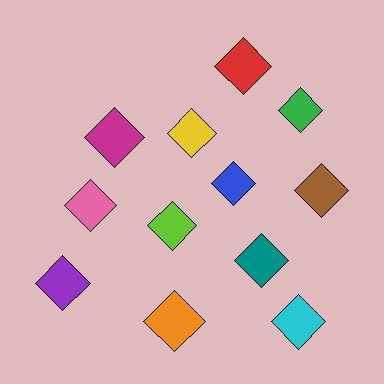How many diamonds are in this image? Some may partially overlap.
There are 12 diamonds.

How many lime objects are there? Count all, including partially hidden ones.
There is 1 lime object.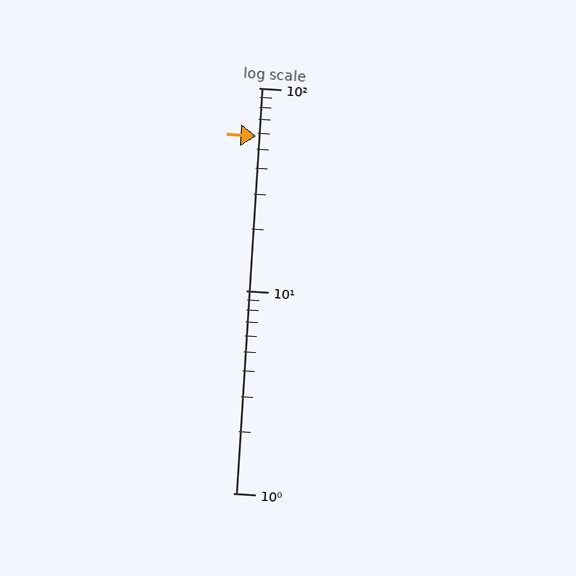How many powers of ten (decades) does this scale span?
The scale spans 2 decades, from 1 to 100.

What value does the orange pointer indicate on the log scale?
The pointer indicates approximately 58.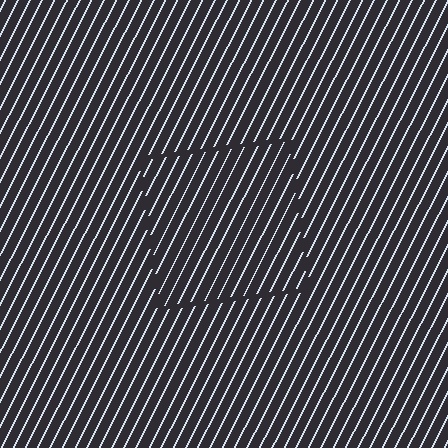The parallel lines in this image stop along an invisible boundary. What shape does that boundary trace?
An illusory square. The interior of the shape contains the same grating, shifted by half a period — the contour is defined by the phase discontinuity where line-ends from the inner and outer gratings abut.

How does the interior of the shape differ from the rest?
The interior of the shape contains the same grating, shifted by half a period — the contour is defined by the phase discontinuity where line-ends from the inner and outer gratings abut.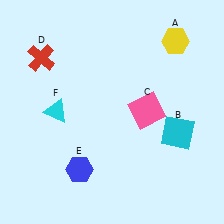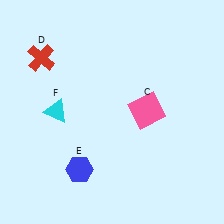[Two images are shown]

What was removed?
The cyan square (B), the yellow hexagon (A) were removed in Image 2.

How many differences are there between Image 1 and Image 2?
There are 2 differences between the two images.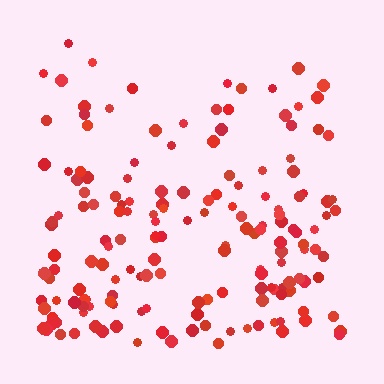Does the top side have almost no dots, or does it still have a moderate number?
Still a moderate number, just noticeably fewer than the bottom.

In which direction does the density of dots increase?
From top to bottom, with the bottom side densest.